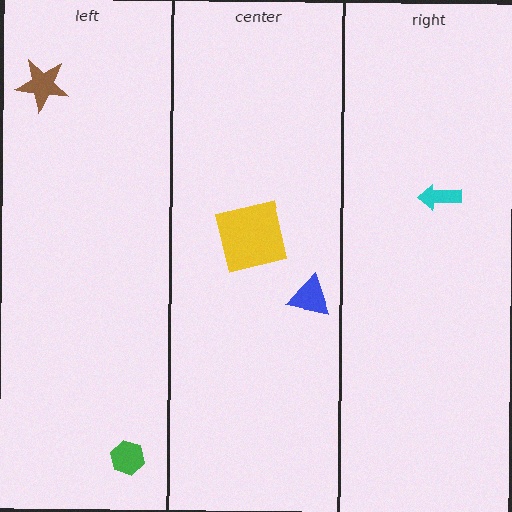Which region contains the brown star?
The left region.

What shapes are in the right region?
The cyan arrow.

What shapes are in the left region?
The brown star, the green hexagon.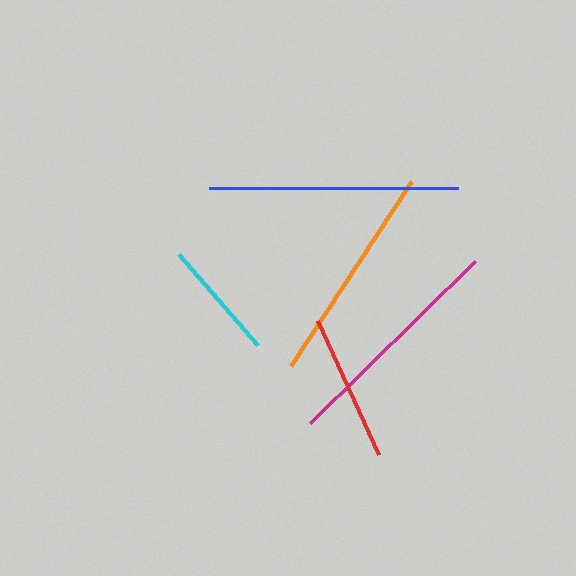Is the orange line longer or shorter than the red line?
The orange line is longer than the red line.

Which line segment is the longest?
The blue line is the longest at approximately 249 pixels.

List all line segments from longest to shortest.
From longest to shortest: blue, magenta, orange, red, cyan.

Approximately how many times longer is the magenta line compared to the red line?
The magenta line is approximately 1.6 times the length of the red line.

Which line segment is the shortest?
The cyan line is the shortest at approximately 120 pixels.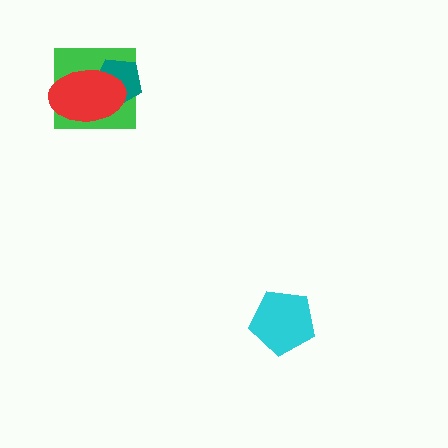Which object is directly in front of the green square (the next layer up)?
The teal pentagon is directly in front of the green square.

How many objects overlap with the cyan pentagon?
0 objects overlap with the cyan pentagon.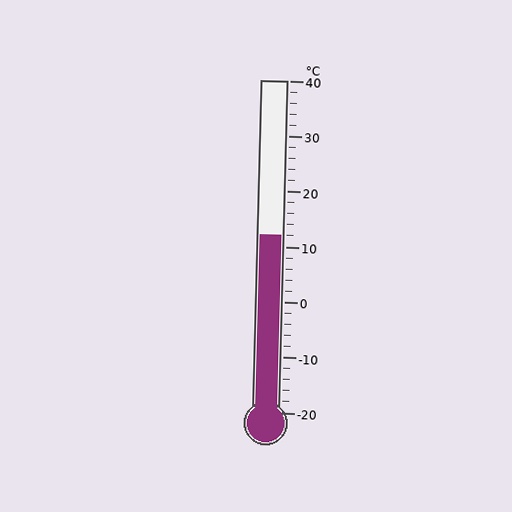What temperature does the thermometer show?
The thermometer shows approximately 12°C.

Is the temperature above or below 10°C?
The temperature is above 10°C.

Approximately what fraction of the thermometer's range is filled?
The thermometer is filled to approximately 55% of its range.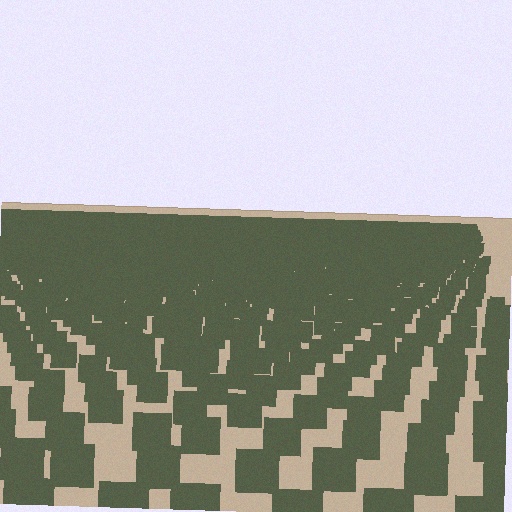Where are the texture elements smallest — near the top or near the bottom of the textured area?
Near the top.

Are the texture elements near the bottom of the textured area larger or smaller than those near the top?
Larger. Near the bottom, elements are closer to the viewer and appear at a bigger on-screen size.